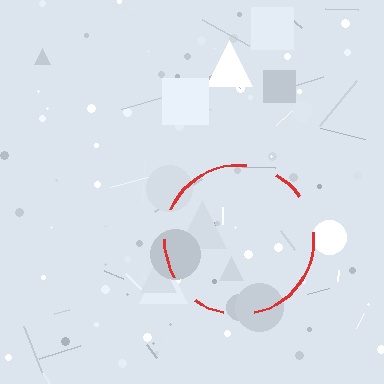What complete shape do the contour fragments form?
The contour fragments form a circle.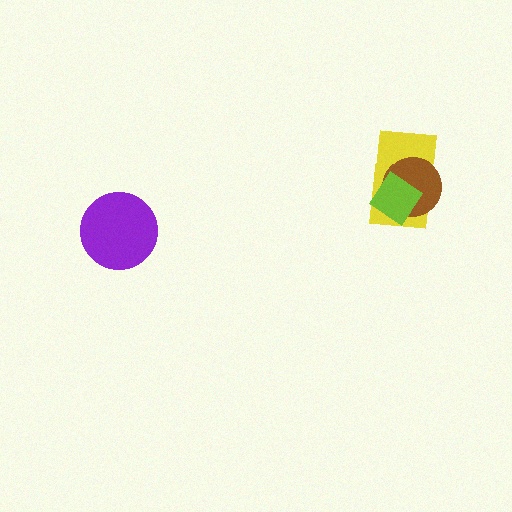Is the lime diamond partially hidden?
No, no other shape covers it.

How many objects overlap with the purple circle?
0 objects overlap with the purple circle.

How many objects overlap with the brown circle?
2 objects overlap with the brown circle.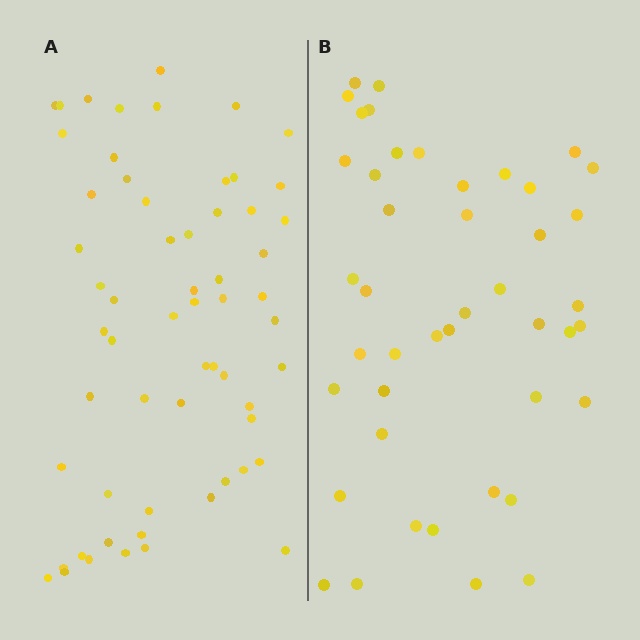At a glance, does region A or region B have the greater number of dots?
Region A (the left region) has more dots.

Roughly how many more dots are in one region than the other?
Region A has approximately 15 more dots than region B.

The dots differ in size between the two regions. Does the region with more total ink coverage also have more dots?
No. Region B has more total ink coverage because its dots are larger, but region A actually contains more individual dots. Total area can be misleading — the number of items is what matters here.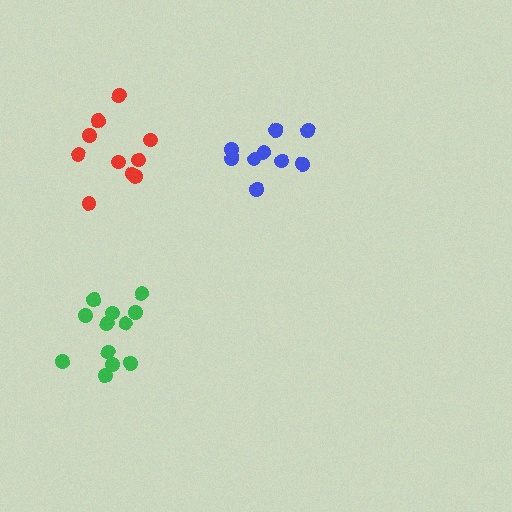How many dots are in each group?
Group 1: 9 dots, Group 2: 10 dots, Group 3: 12 dots (31 total).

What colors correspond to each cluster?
The clusters are colored: blue, red, green.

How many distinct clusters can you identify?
There are 3 distinct clusters.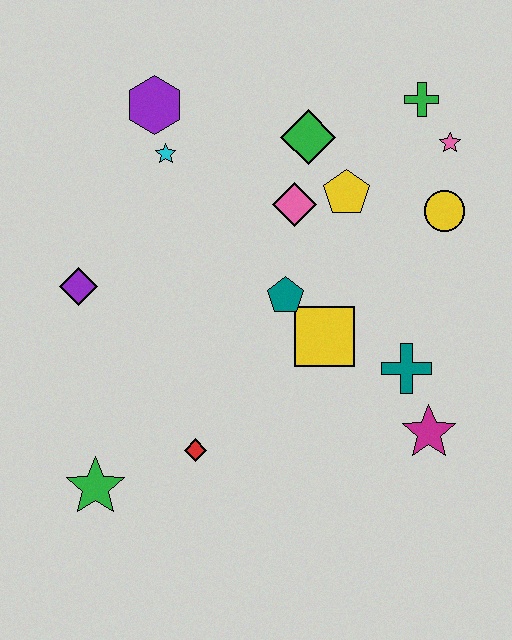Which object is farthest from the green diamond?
The green star is farthest from the green diamond.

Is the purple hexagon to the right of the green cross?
No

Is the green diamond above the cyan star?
Yes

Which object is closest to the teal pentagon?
The yellow square is closest to the teal pentagon.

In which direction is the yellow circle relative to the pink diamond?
The yellow circle is to the right of the pink diamond.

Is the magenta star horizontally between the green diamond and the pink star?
Yes